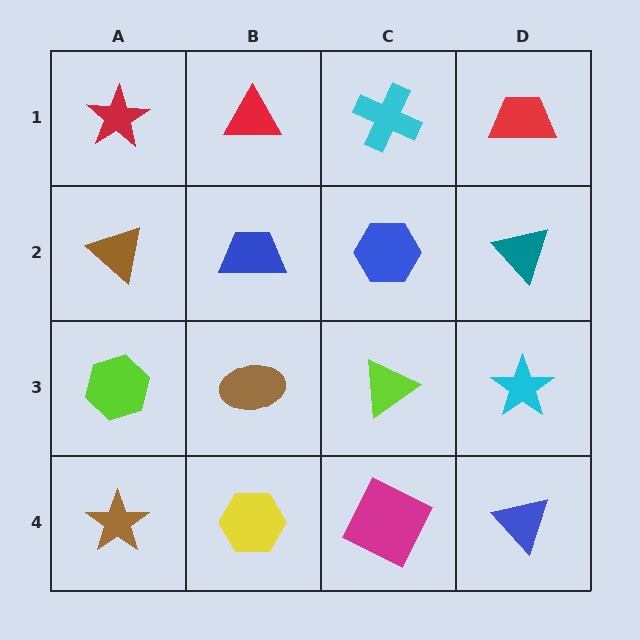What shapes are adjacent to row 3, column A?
A brown triangle (row 2, column A), a brown star (row 4, column A), a brown ellipse (row 3, column B).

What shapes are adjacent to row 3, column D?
A teal triangle (row 2, column D), a blue triangle (row 4, column D), a lime triangle (row 3, column C).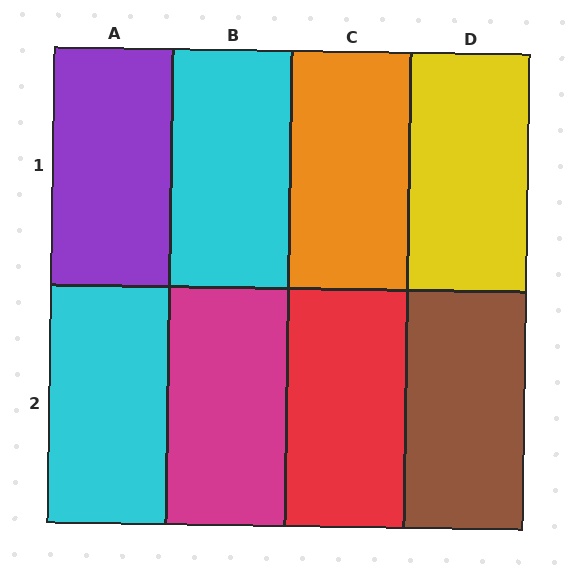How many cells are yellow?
1 cell is yellow.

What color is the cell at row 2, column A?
Cyan.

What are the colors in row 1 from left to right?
Purple, cyan, orange, yellow.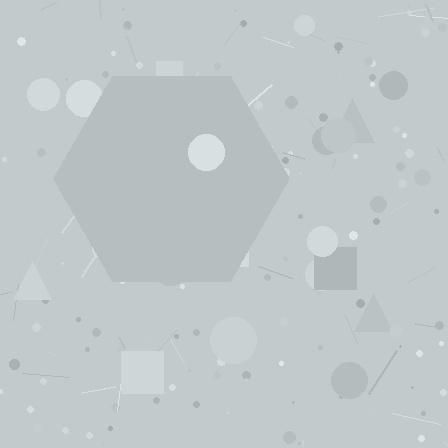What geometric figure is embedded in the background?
A hexagon is embedded in the background.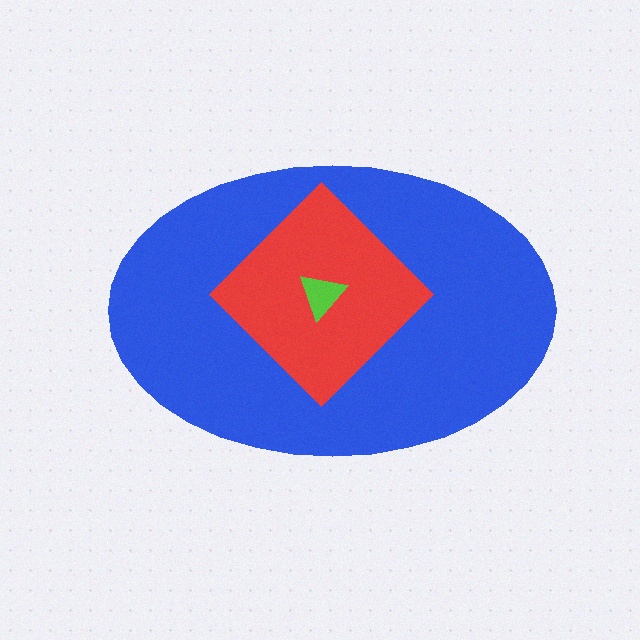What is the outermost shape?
The blue ellipse.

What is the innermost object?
The lime triangle.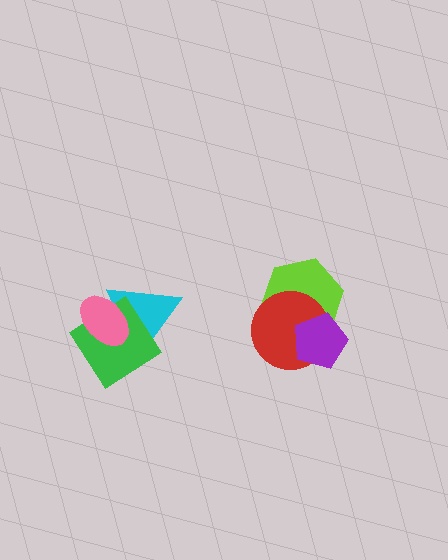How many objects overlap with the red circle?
2 objects overlap with the red circle.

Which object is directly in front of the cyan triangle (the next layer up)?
The green diamond is directly in front of the cyan triangle.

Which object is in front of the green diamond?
The pink ellipse is in front of the green diamond.